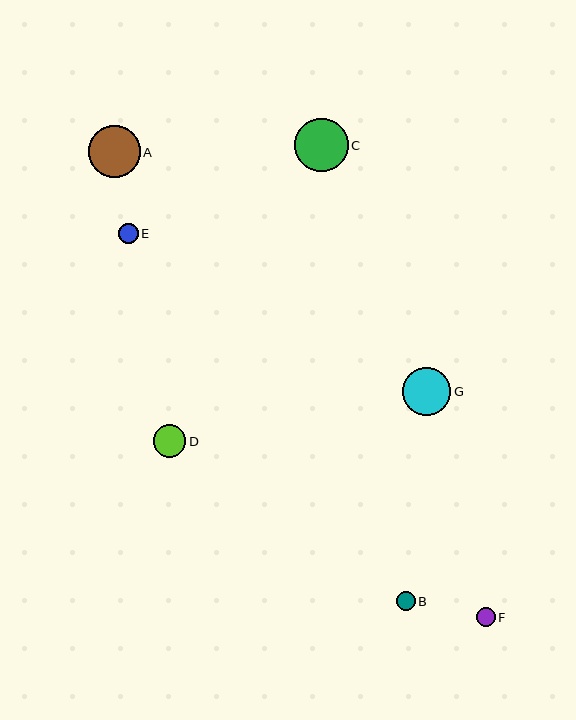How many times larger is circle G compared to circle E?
Circle G is approximately 2.4 times the size of circle E.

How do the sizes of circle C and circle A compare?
Circle C and circle A are approximately the same size.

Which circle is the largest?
Circle C is the largest with a size of approximately 54 pixels.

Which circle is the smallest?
Circle B is the smallest with a size of approximately 19 pixels.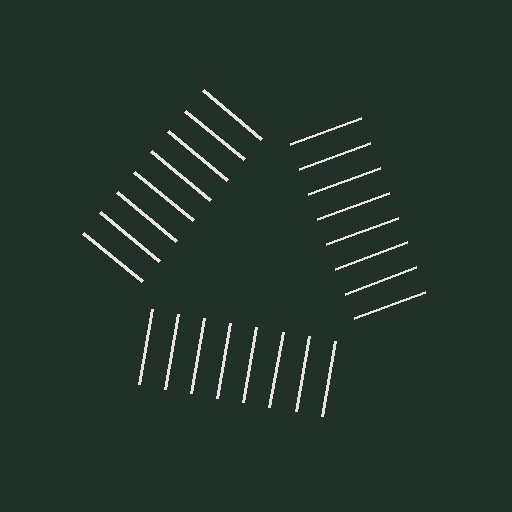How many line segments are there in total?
24 — 8 along each of the 3 edges.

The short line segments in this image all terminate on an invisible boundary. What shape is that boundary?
An illusory triangle — the line segments terminate on its edges but no continuous stroke is drawn.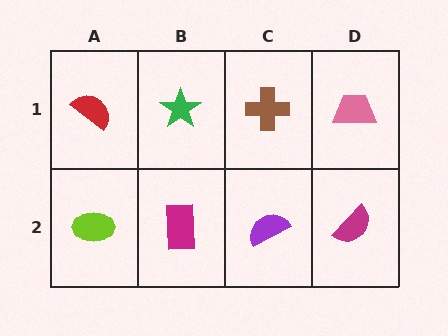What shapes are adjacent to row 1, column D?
A magenta semicircle (row 2, column D), a brown cross (row 1, column C).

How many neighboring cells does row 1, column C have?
3.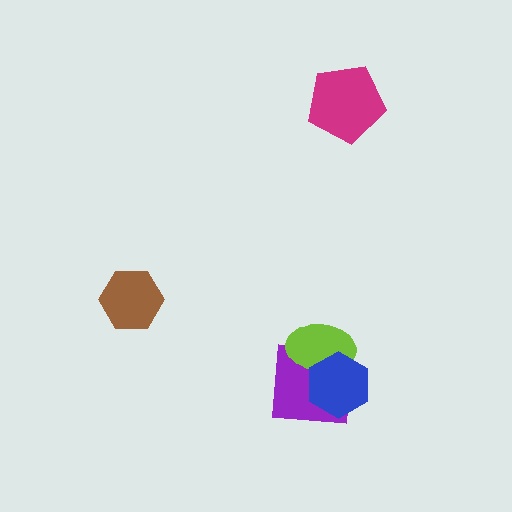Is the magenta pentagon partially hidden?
No, no other shape covers it.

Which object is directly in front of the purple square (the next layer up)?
The lime ellipse is directly in front of the purple square.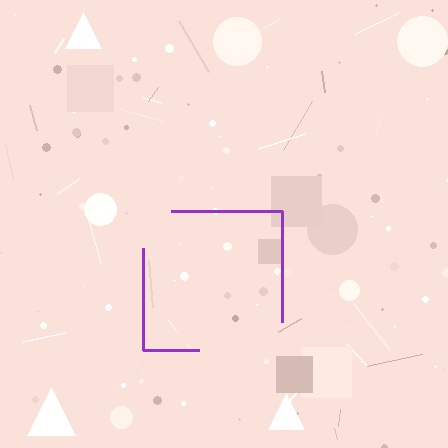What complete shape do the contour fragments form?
The contour fragments form a square.